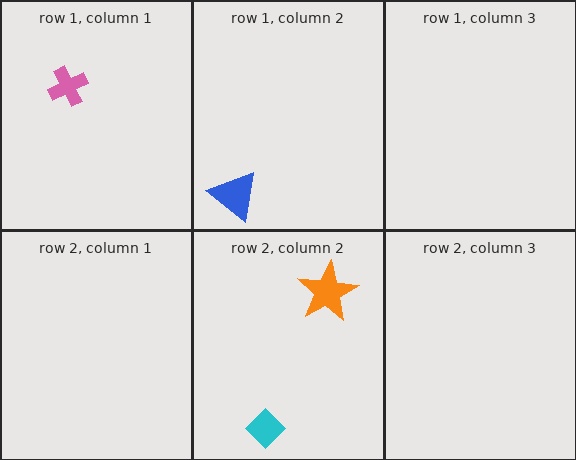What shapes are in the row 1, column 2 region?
The blue triangle.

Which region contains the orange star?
The row 2, column 2 region.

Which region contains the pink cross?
The row 1, column 1 region.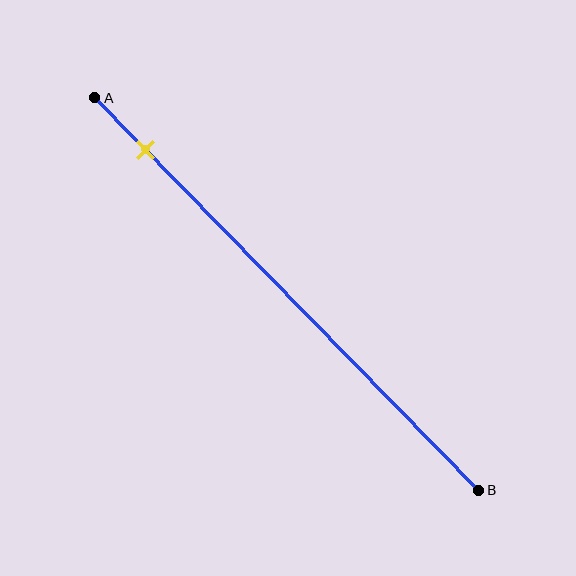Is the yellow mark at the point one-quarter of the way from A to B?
No, the mark is at about 15% from A, not at the 25% one-quarter point.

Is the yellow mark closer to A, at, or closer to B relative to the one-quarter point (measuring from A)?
The yellow mark is closer to point A than the one-quarter point of segment AB.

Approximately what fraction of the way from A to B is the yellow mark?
The yellow mark is approximately 15% of the way from A to B.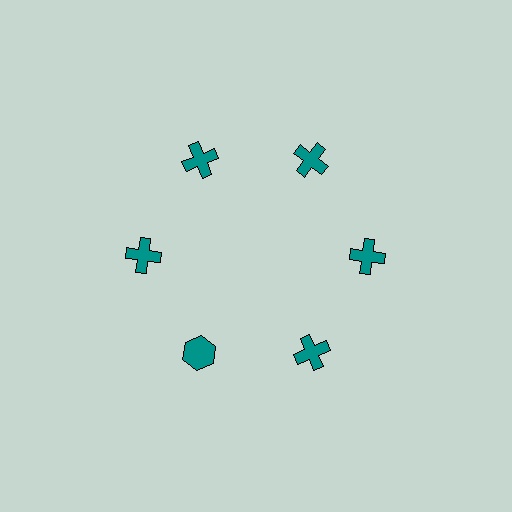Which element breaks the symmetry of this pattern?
The teal hexagon at roughly the 7 o'clock position breaks the symmetry. All other shapes are teal crosses.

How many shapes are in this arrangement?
There are 6 shapes arranged in a ring pattern.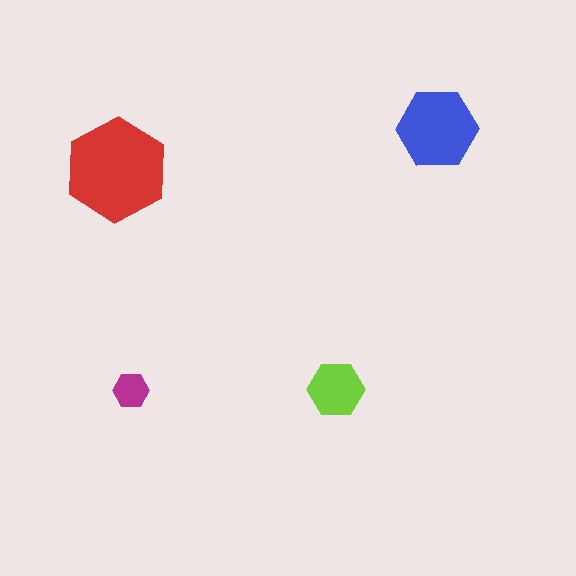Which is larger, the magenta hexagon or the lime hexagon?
The lime one.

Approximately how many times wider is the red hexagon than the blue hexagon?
About 1.5 times wider.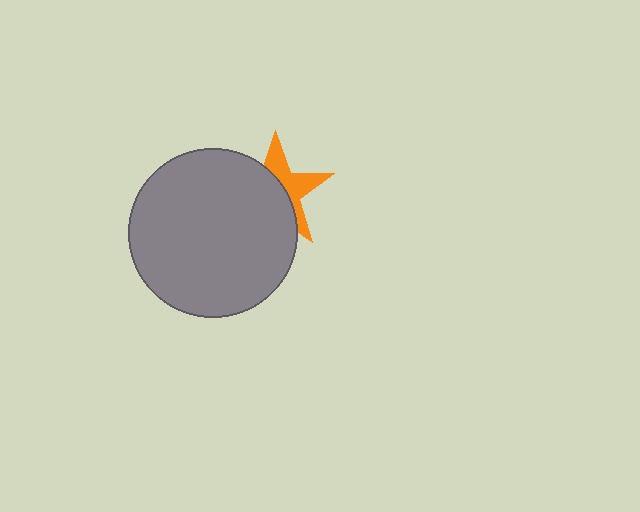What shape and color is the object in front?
The object in front is a gray circle.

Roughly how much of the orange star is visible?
A small part of it is visible (roughly 42%).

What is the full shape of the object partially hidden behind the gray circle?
The partially hidden object is an orange star.